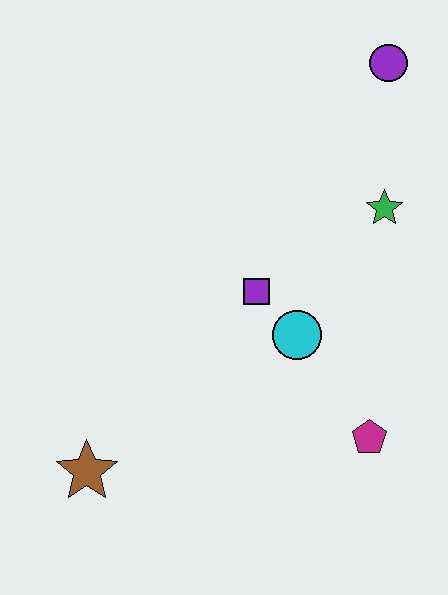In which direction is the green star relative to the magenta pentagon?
The green star is above the magenta pentagon.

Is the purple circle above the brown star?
Yes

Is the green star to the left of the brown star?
No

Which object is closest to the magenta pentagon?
The cyan circle is closest to the magenta pentagon.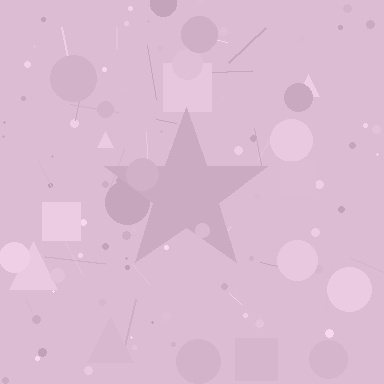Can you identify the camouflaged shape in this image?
The camouflaged shape is a star.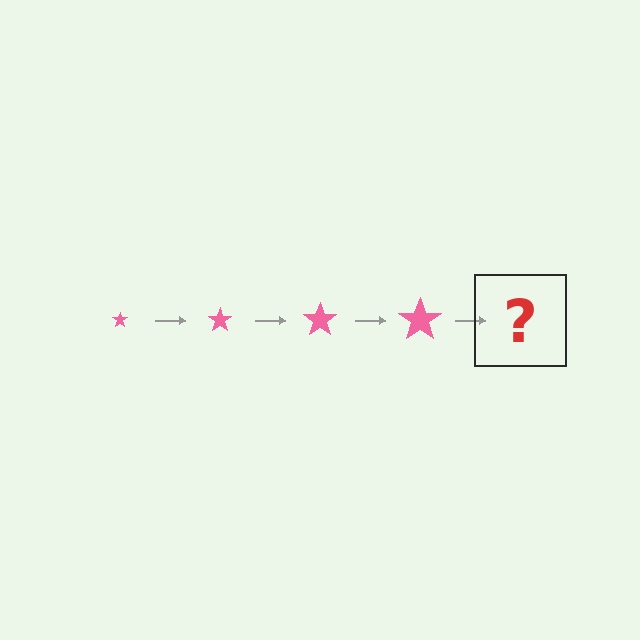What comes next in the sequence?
The next element should be a pink star, larger than the previous one.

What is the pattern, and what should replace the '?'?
The pattern is that the star gets progressively larger each step. The '?' should be a pink star, larger than the previous one.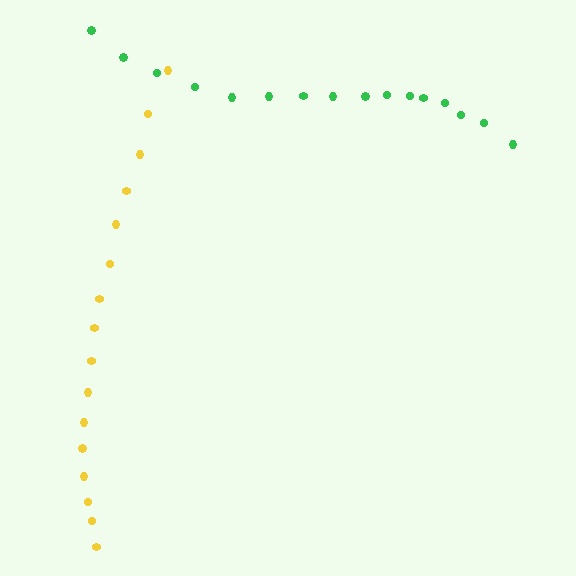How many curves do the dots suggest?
There are 2 distinct paths.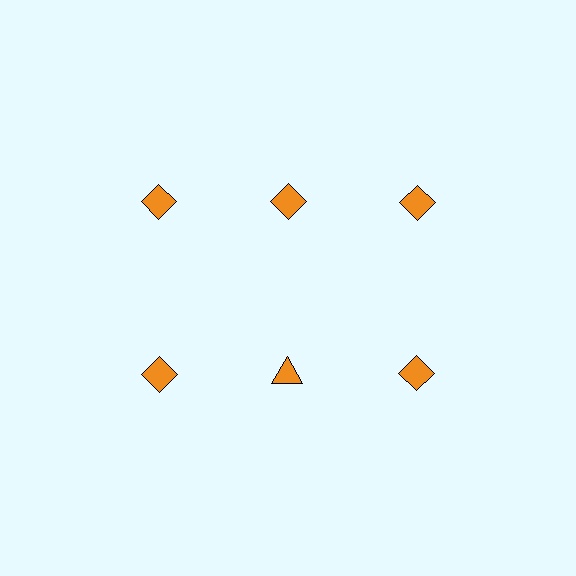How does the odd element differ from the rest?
It has a different shape: triangle instead of diamond.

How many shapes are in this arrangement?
There are 6 shapes arranged in a grid pattern.